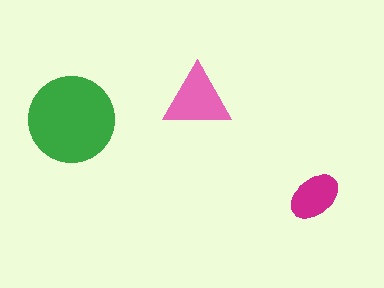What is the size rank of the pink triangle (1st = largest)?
2nd.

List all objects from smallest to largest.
The magenta ellipse, the pink triangle, the green circle.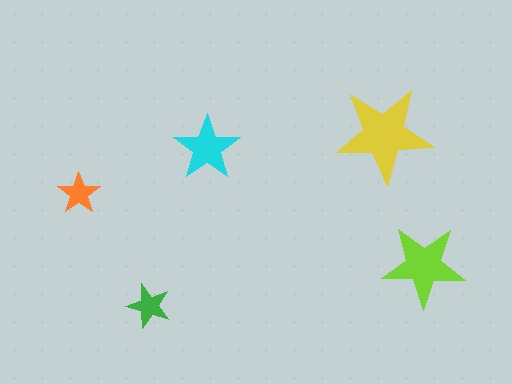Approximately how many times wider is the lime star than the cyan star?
About 1.5 times wider.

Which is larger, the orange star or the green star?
The green one.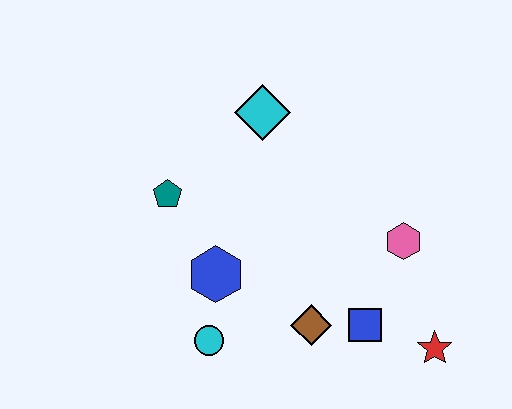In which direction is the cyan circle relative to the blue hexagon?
The cyan circle is below the blue hexagon.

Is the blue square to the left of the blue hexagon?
No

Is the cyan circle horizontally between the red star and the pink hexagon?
No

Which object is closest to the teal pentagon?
The blue hexagon is closest to the teal pentagon.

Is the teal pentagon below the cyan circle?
No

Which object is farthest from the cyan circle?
The cyan diamond is farthest from the cyan circle.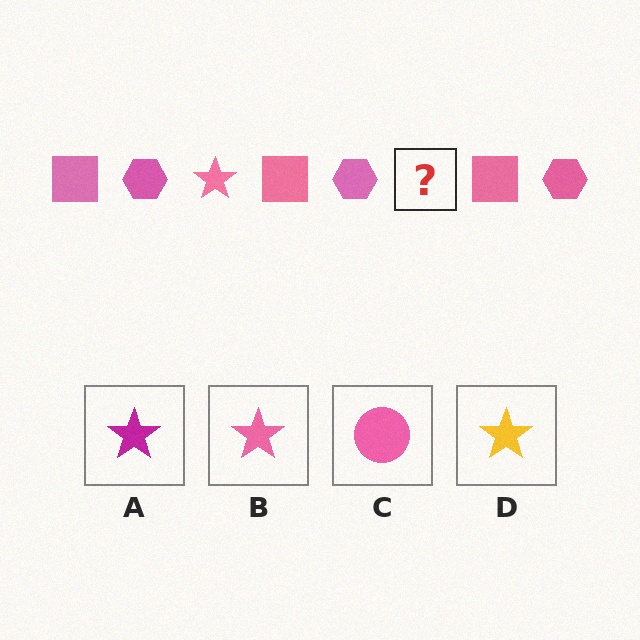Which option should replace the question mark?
Option B.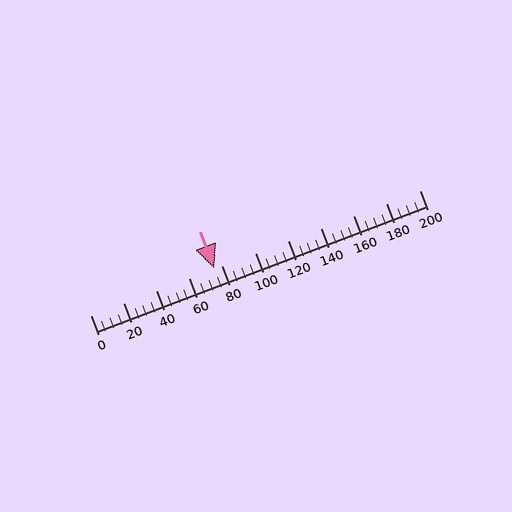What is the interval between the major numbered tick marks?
The major tick marks are spaced 20 units apart.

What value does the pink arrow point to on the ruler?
The pink arrow points to approximately 75.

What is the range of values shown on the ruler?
The ruler shows values from 0 to 200.